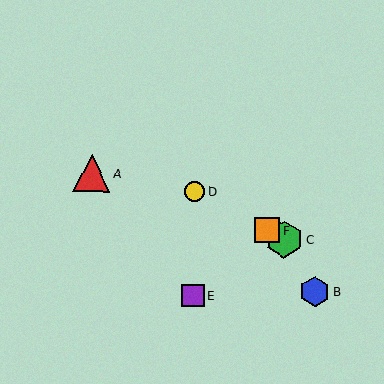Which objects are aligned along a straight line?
Objects C, D, F are aligned along a straight line.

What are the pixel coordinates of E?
Object E is at (193, 296).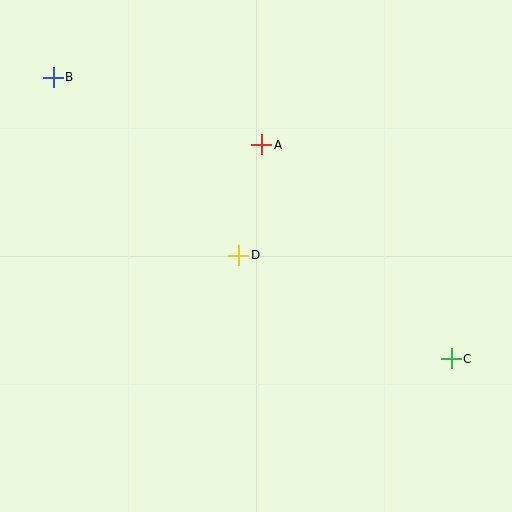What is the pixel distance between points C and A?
The distance between C and A is 286 pixels.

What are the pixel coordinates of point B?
Point B is at (53, 77).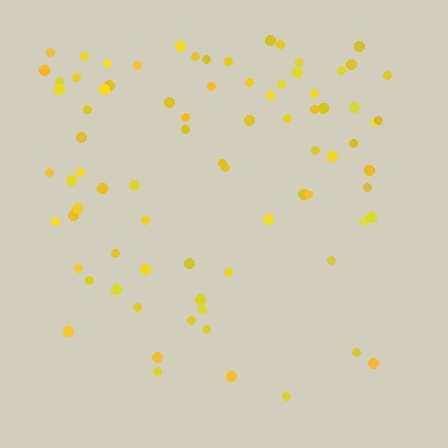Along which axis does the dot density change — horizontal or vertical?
Vertical.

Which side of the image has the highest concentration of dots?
The top.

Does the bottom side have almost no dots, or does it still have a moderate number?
Still a moderate number, just noticeably fewer than the top.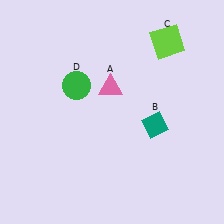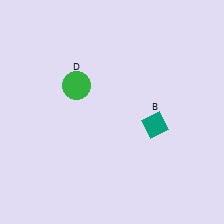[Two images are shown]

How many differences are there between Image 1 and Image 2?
There are 2 differences between the two images.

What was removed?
The lime square (C), the pink triangle (A) were removed in Image 2.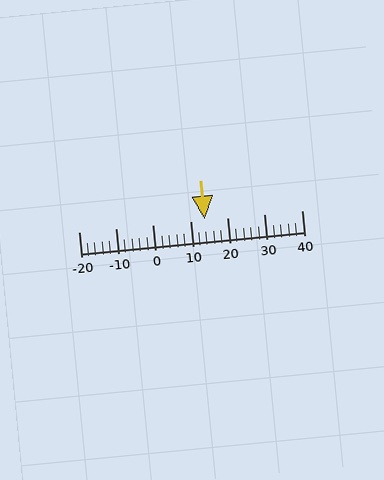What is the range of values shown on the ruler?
The ruler shows values from -20 to 40.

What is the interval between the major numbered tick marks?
The major tick marks are spaced 10 units apart.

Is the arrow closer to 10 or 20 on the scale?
The arrow is closer to 10.